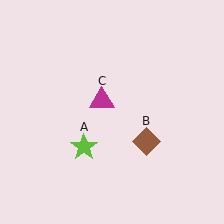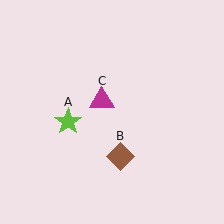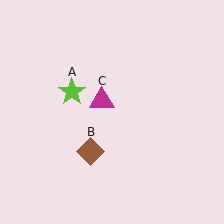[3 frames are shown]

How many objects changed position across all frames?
2 objects changed position: lime star (object A), brown diamond (object B).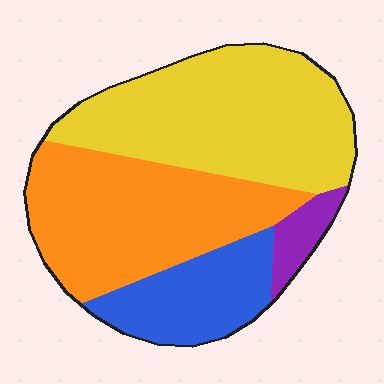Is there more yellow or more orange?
Yellow.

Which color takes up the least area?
Purple, at roughly 5%.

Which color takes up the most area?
Yellow, at roughly 40%.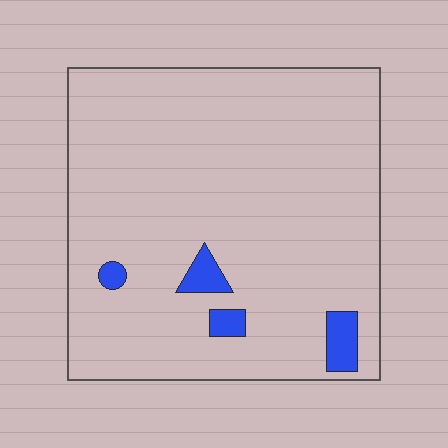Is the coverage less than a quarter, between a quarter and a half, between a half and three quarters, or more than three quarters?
Less than a quarter.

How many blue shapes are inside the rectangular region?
4.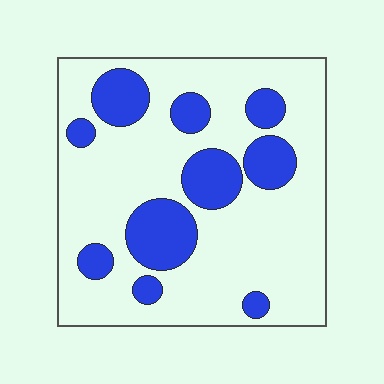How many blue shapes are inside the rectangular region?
10.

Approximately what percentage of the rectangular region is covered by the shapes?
Approximately 25%.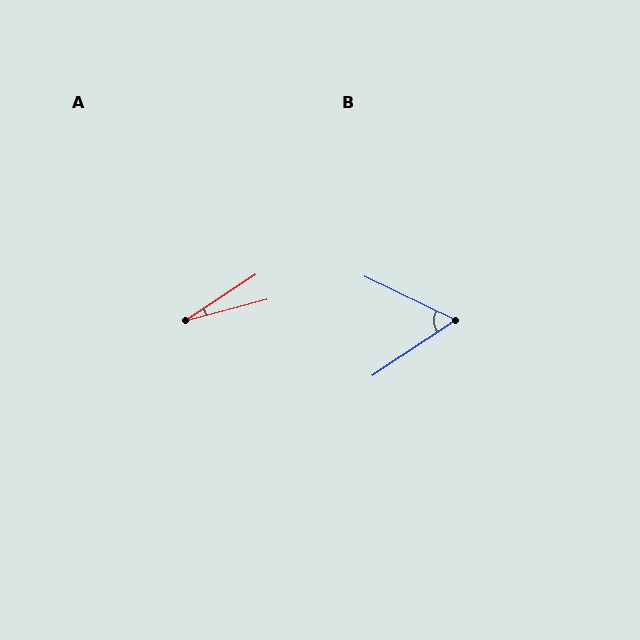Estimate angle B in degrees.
Approximately 59 degrees.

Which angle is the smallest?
A, at approximately 18 degrees.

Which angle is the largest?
B, at approximately 59 degrees.